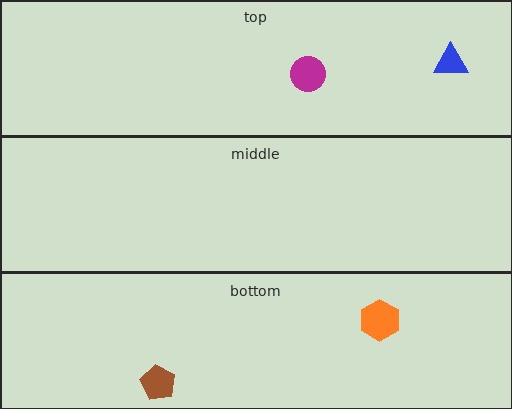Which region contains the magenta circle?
The top region.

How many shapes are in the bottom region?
2.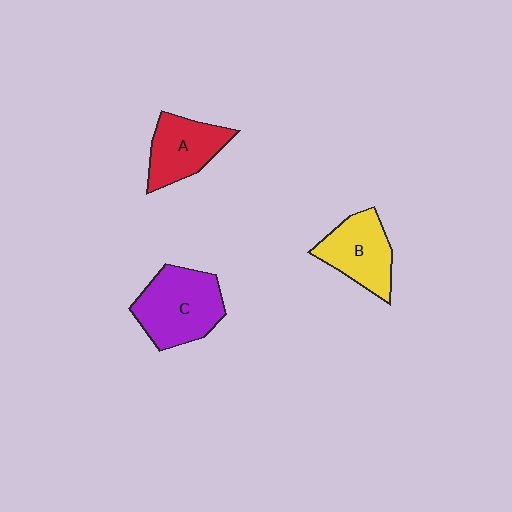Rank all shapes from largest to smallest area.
From largest to smallest: C (purple), B (yellow), A (red).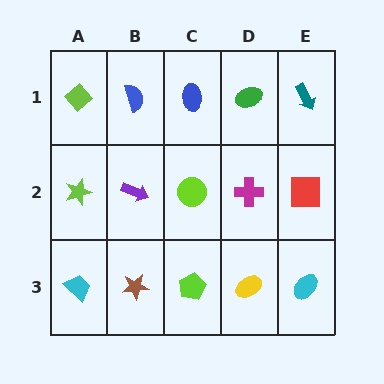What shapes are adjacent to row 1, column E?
A red square (row 2, column E), a green ellipse (row 1, column D).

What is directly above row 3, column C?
A lime circle.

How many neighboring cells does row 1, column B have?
3.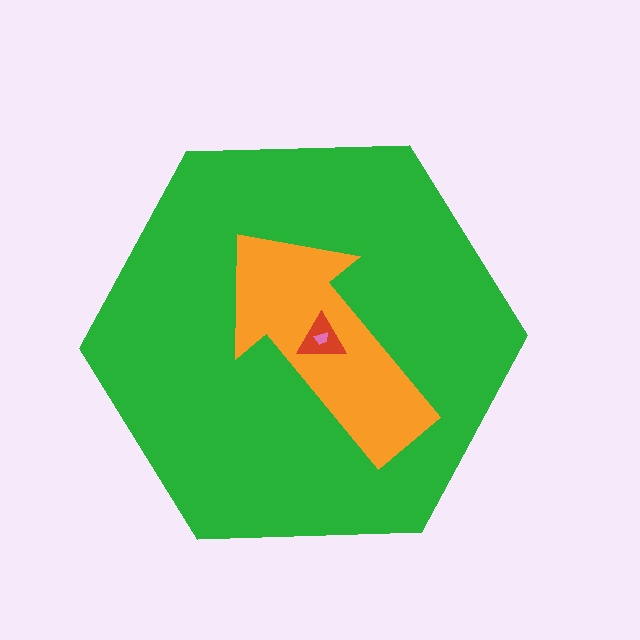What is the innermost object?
The pink trapezoid.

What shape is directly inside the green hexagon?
The orange arrow.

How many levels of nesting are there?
4.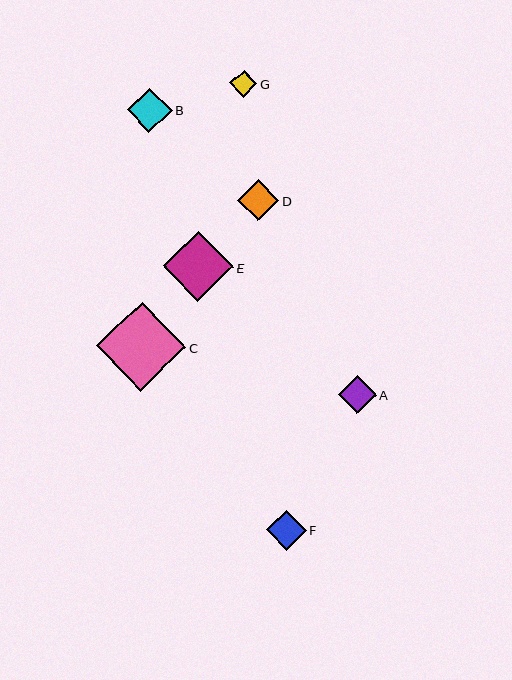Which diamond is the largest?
Diamond C is the largest with a size of approximately 90 pixels.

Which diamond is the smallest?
Diamond G is the smallest with a size of approximately 27 pixels.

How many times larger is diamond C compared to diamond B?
Diamond C is approximately 2.0 times the size of diamond B.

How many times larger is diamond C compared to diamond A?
Diamond C is approximately 2.4 times the size of diamond A.